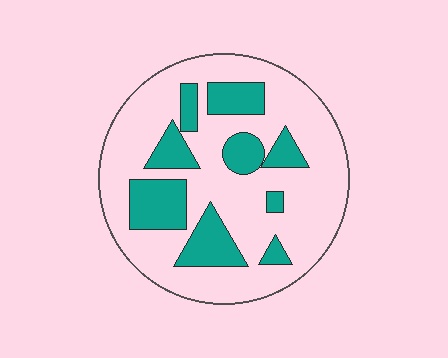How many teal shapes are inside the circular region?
9.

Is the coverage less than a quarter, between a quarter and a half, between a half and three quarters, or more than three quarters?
Between a quarter and a half.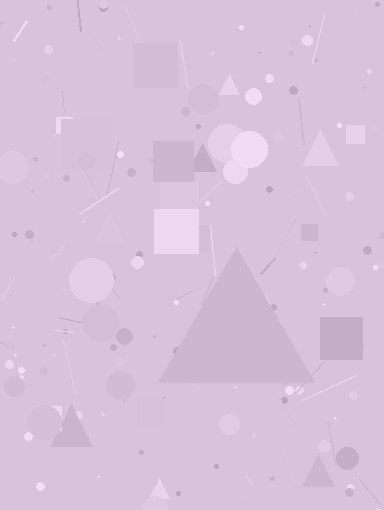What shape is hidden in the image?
A triangle is hidden in the image.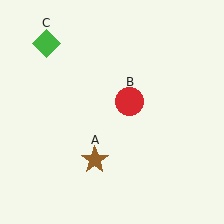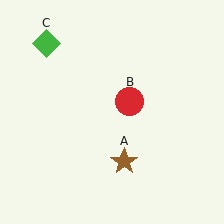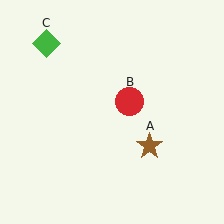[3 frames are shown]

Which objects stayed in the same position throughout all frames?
Red circle (object B) and green diamond (object C) remained stationary.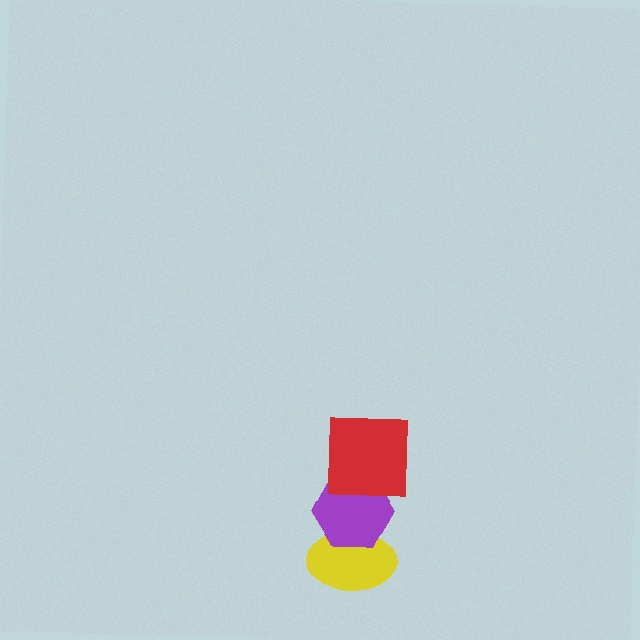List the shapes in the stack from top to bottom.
From top to bottom: the red square, the purple hexagon, the yellow ellipse.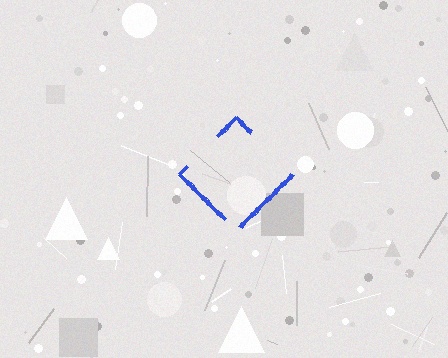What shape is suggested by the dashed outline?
The dashed outline suggests a diamond.